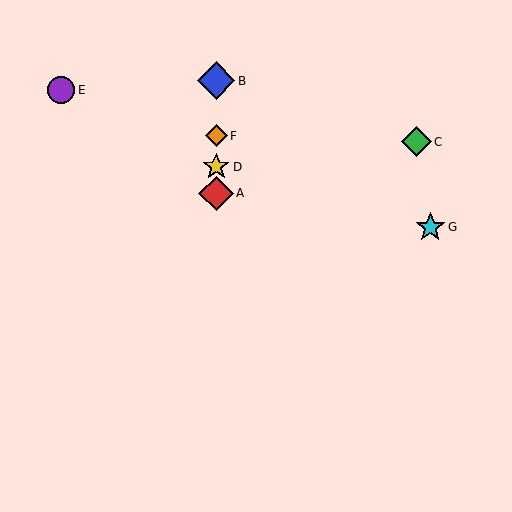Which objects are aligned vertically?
Objects A, B, D, F are aligned vertically.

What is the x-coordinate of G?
Object G is at x≈430.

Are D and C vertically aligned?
No, D is at x≈216 and C is at x≈416.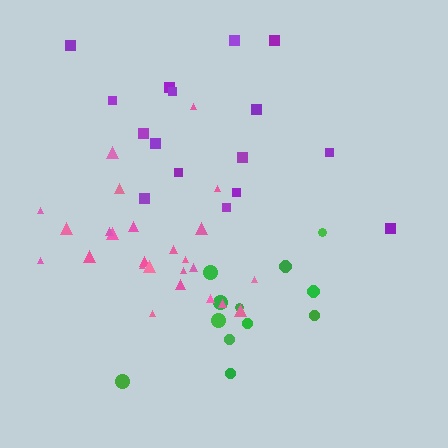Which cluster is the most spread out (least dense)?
Purple.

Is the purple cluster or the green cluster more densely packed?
Green.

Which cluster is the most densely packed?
Pink.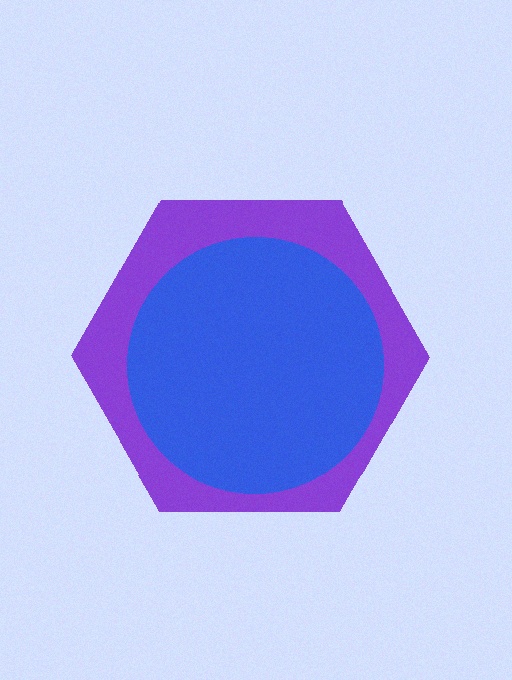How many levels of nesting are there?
2.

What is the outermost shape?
The purple hexagon.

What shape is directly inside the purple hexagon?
The blue circle.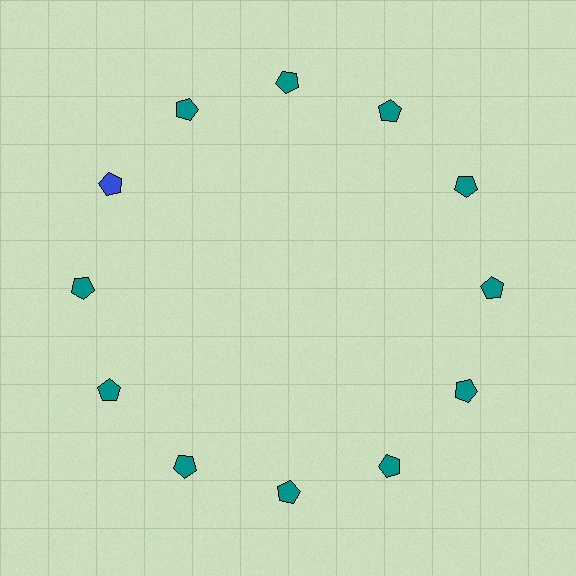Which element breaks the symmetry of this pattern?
The blue pentagon at roughly the 10 o'clock position breaks the symmetry. All other shapes are teal pentagons.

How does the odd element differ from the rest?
It has a different color: blue instead of teal.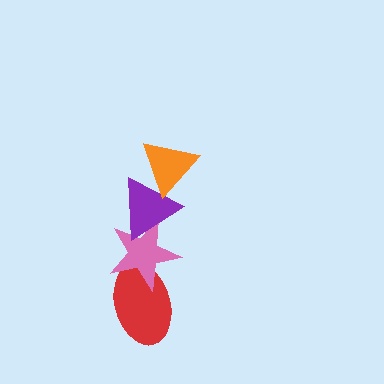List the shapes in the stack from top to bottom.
From top to bottom: the orange triangle, the purple triangle, the pink star, the red ellipse.